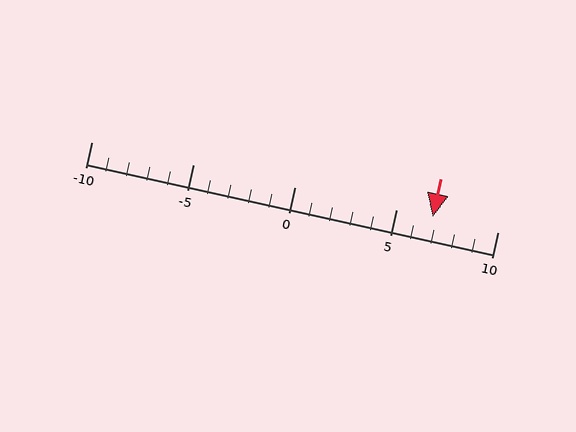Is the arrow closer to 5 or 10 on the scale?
The arrow is closer to 5.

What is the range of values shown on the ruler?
The ruler shows values from -10 to 10.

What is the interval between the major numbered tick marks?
The major tick marks are spaced 5 units apart.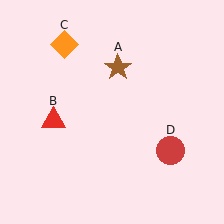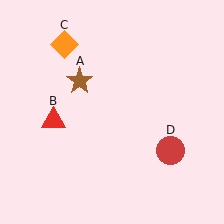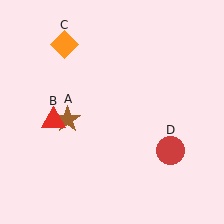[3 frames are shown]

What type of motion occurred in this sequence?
The brown star (object A) rotated counterclockwise around the center of the scene.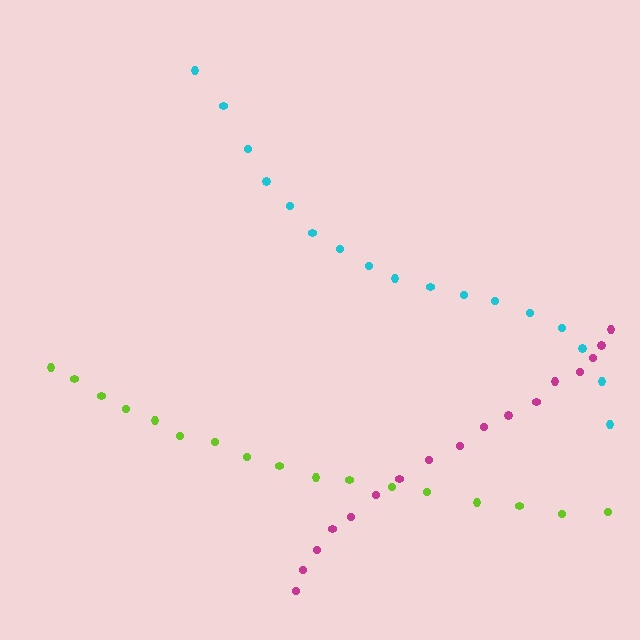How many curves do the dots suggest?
There are 3 distinct paths.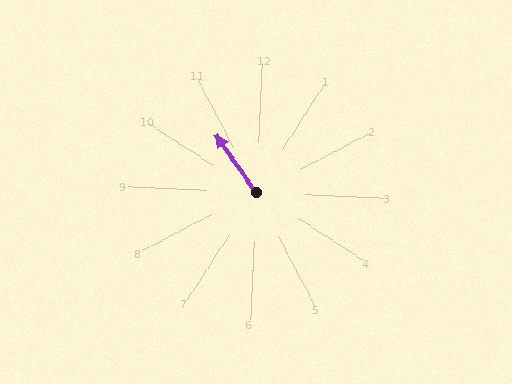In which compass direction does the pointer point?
Northwest.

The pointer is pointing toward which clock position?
Roughly 11 o'clock.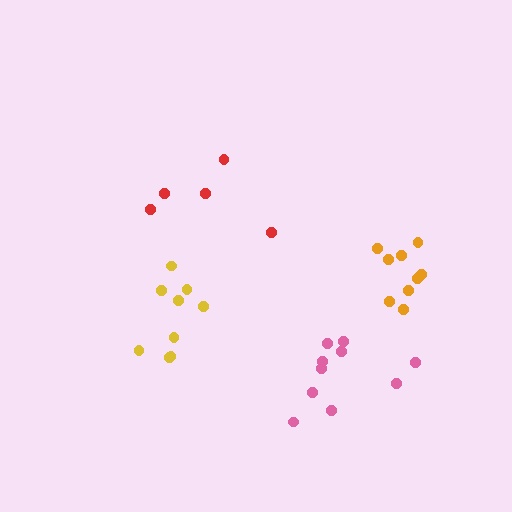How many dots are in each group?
Group 1: 5 dots, Group 2: 9 dots, Group 3: 10 dots, Group 4: 9 dots (33 total).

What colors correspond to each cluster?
The clusters are colored: red, orange, pink, yellow.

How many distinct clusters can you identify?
There are 4 distinct clusters.